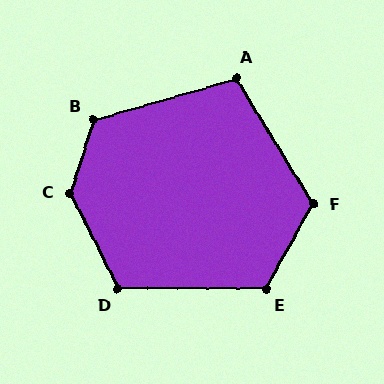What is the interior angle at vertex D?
Approximately 117 degrees (obtuse).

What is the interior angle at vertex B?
Approximately 124 degrees (obtuse).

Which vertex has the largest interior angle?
C, at approximately 136 degrees.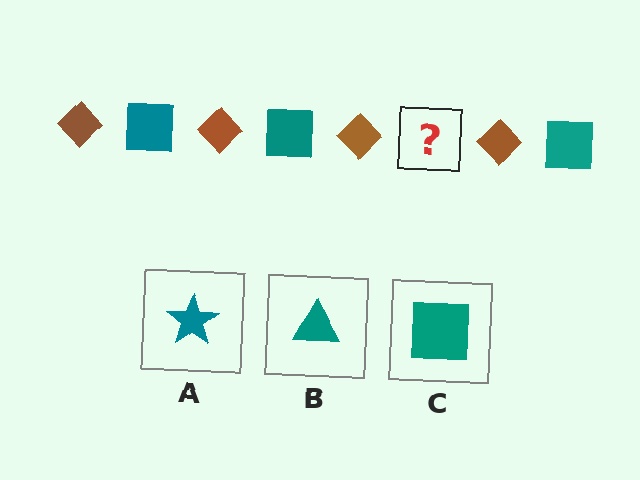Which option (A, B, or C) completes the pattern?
C.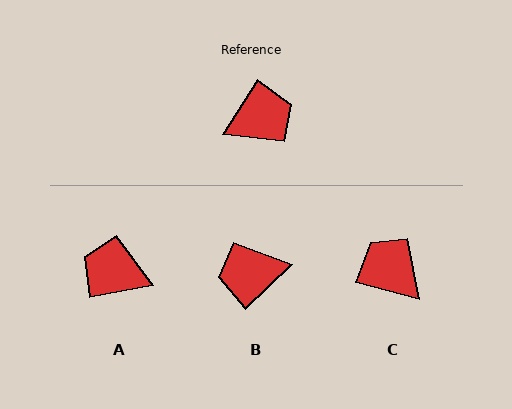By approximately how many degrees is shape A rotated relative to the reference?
Approximately 133 degrees counter-clockwise.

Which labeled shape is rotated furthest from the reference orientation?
B, about 166 degrees away.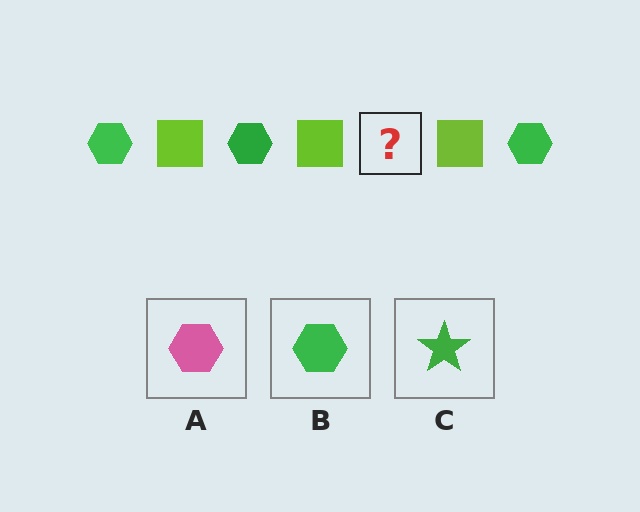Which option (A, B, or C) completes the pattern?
B.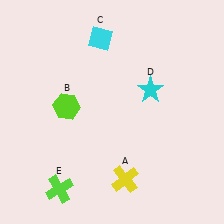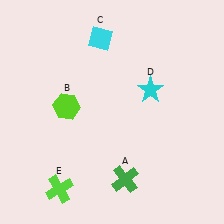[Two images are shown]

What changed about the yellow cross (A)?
In Image 1, A is yellow. In Image 2, it changed to green.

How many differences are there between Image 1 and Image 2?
There is 1 difference between the two images.